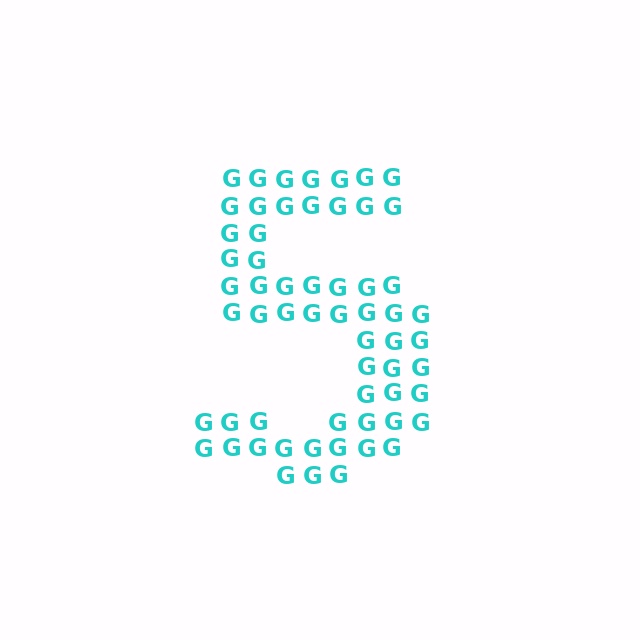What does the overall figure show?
The overall figure shows the digit 5.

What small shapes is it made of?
It is made of small letter G's.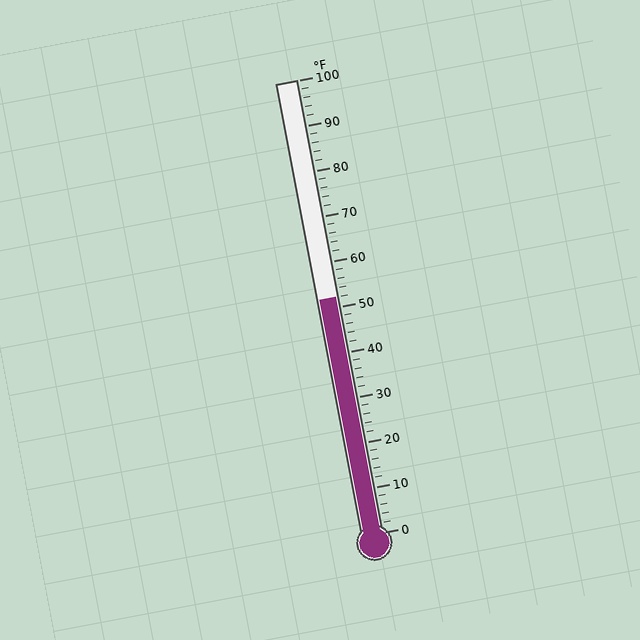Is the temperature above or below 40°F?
The temperature is above 40°F.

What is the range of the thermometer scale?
The thermometer scale ranges from 0°F to 100°F.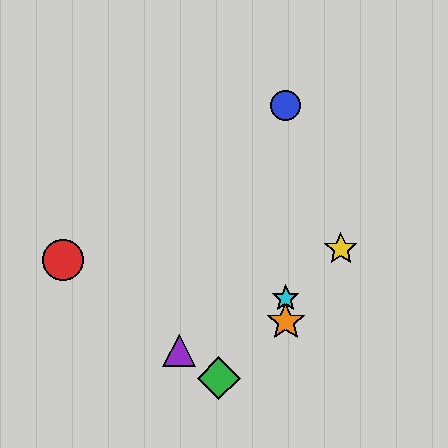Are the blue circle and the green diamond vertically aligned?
No, the blue circle is at x≈286 and the green diamond is at x≈219.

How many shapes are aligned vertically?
3 shapes (the blue circle, the orange star, the cyan star) are aligned vertically.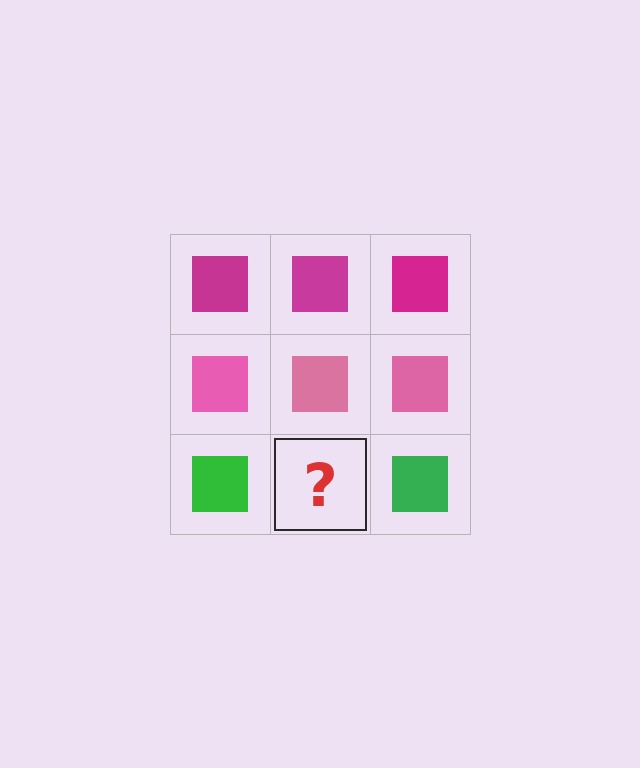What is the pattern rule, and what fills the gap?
The rule is that each row has a consistent color. The gap should be filled with a green square.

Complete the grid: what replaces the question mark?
The question mark should be replaced with a green square.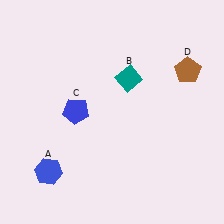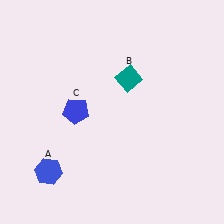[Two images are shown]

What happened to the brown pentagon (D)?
The brown pentagon (D) was removed in Image 2. It was in the top-right area of Image 1.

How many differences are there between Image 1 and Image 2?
There is 1 difference between the two images.